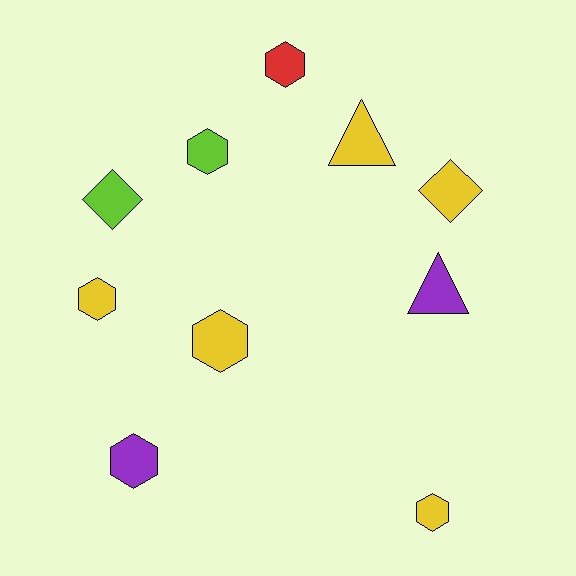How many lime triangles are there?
There are no lime triangles.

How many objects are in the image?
There are 10 objects.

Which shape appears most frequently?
Hexagon, with 6 objects.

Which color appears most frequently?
Yellow, with 5 objects.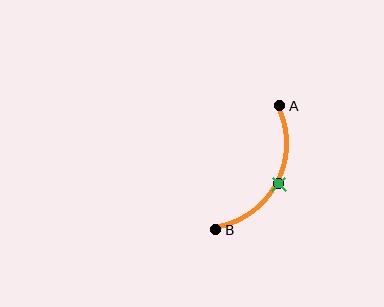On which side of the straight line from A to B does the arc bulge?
The arc bulges to the right of the straight line connecting A and B.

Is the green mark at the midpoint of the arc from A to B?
Yes. The green mark lies on the arc at equal arc-length from both A and B — it is the arc midpoint.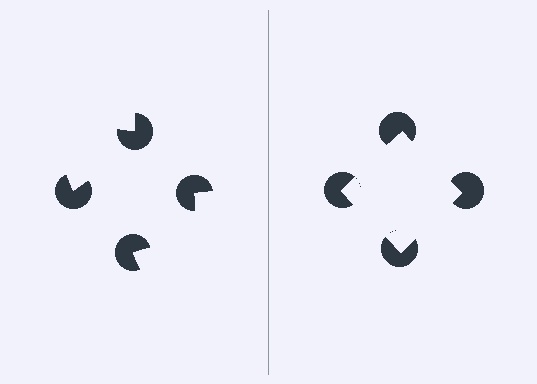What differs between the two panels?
The pac-man discs are positioned identically on both sides; only the wedge orientations differ. On the right they align to a square; on the left they are misaligned.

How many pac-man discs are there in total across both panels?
8 — 4 on each side.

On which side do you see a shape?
An illusory square appears on the right side. On the left side the wedge cuts are rotated, so no coherent shape forms.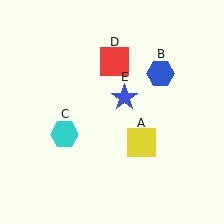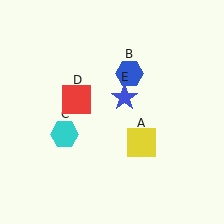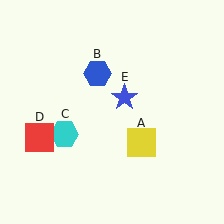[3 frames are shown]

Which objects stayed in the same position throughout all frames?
Yellow square (object A) and cyan hexagon (object C) and blue star (object E) remained stationary.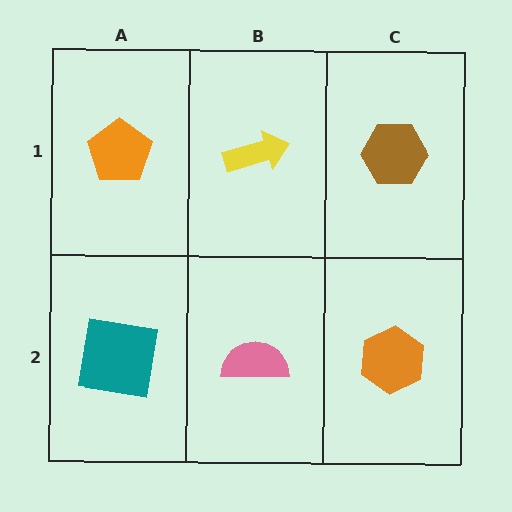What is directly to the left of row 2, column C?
A pink semicircle.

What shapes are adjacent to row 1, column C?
An orange hexagon (row 2, column C), a yellow arrow (row 1, column B).